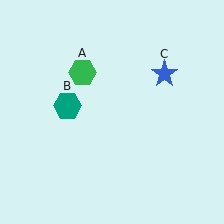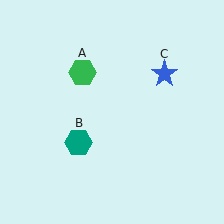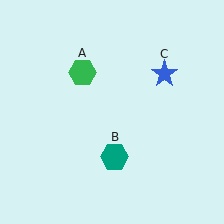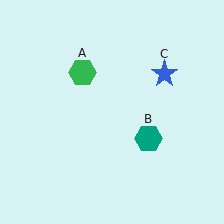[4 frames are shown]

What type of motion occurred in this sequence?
The teal hexagon (object B) rotated counterclockwise around the center of the scene.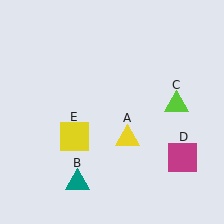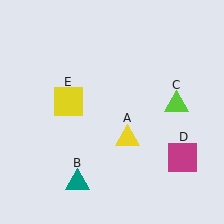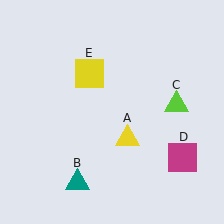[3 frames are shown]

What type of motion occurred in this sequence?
The yellow square (object E) rotated clockwise around the center of the scene.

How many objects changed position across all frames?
1 object changed position: yellow square (object E).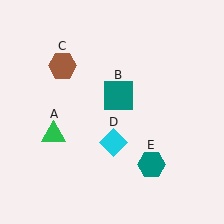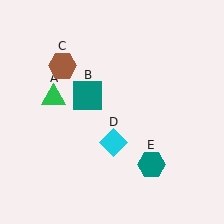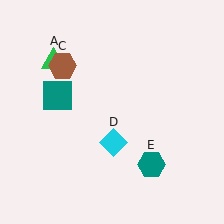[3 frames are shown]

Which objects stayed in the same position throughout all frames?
Brown hexagon (object C) and cyan diamond (object D) and teal hexagon (object E) remained stationary.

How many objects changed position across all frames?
2 objects changed position: green triangle (object A), teal square (object B).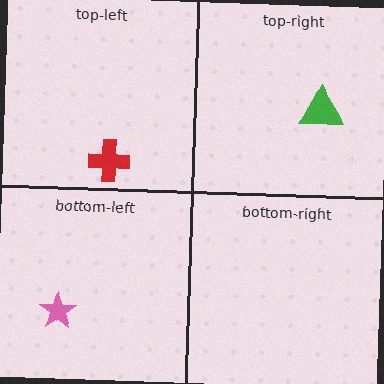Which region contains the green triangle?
The top-right region.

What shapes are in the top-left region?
The red cross.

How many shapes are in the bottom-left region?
1.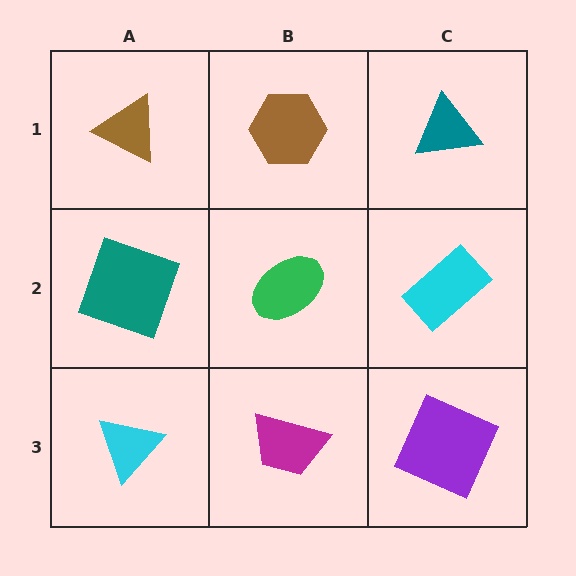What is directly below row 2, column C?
A purple square.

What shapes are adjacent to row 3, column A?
A teal square (row 2, column A), a magenta trapezoid (row 3, column B).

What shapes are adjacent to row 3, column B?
A green ellipse (row 2, column B), a cyan triangle (row 3, column A), a purple square (row 3, column C).